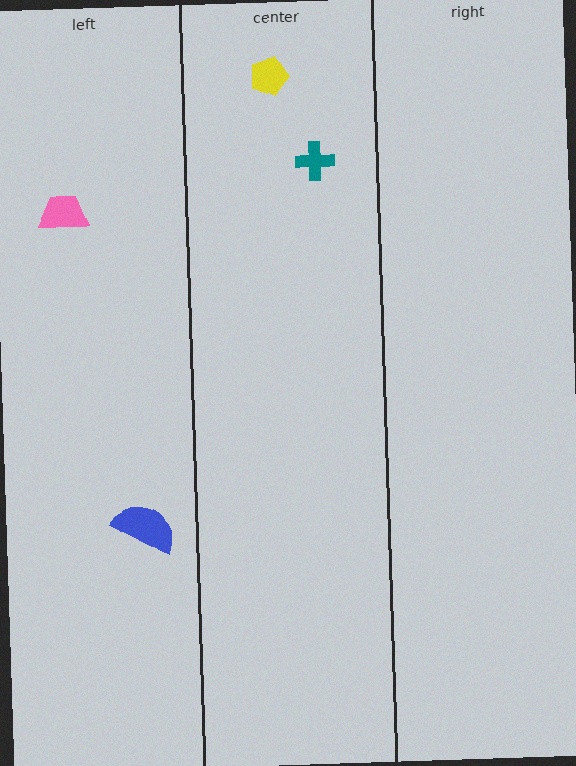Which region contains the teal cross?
The center region.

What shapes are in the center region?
The yellow pentagon, the teal cross.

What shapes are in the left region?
The blue semicircle, the pink trapezoid.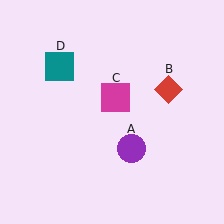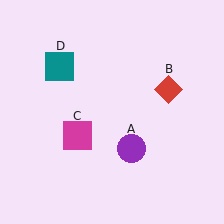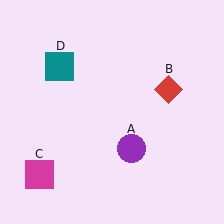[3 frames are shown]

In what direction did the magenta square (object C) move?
The magenta square (object C) moved down and to the left.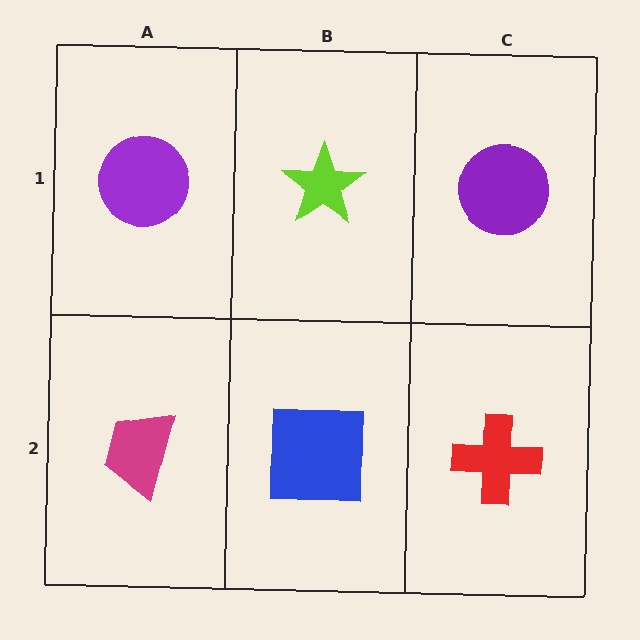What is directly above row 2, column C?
A purple circle.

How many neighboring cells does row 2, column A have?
2.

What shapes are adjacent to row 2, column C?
A purple circle (row 1, column C), a blue square (row 2, column B).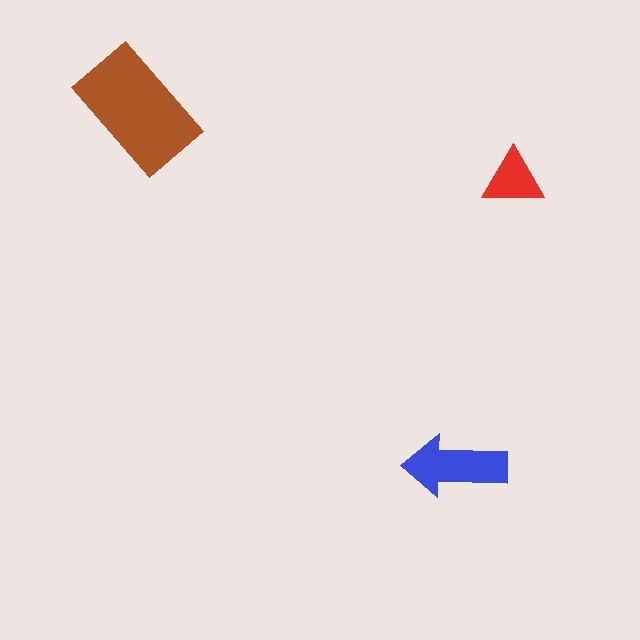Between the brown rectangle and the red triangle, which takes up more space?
The brown rectangle.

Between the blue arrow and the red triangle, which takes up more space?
The blue arrow.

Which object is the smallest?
The red triangle.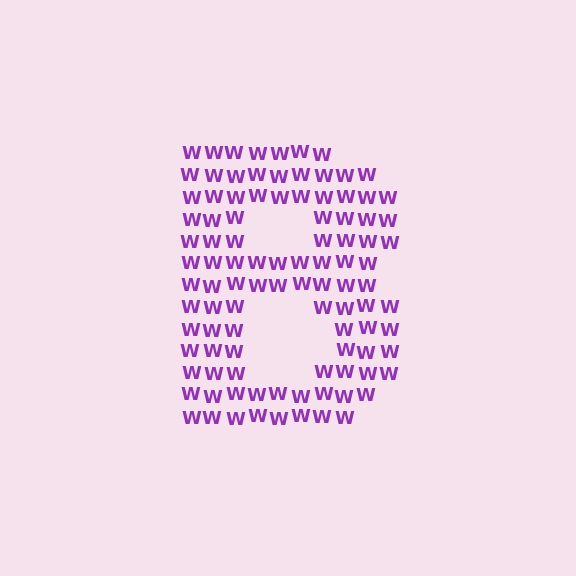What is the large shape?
The large shape is the letter B.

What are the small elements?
The small elements are letter W's.